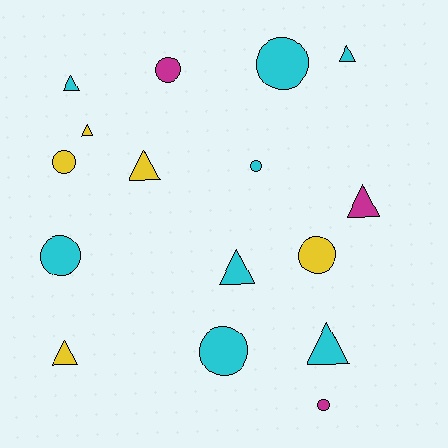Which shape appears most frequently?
Triangle, with 8 objects.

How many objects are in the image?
There are 16 objects.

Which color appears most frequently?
Cyan, with 8 objects.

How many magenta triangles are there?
There is 1 magenta triangle.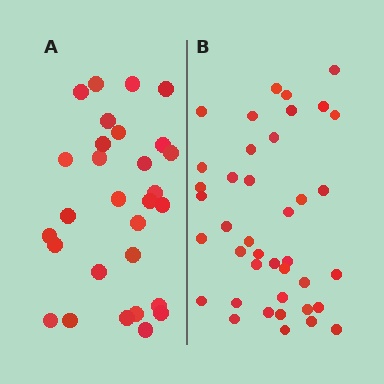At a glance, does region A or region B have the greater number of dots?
Region B (the right region) has more dots.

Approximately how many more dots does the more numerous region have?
Region B has roughly 12 or so more dots than region A.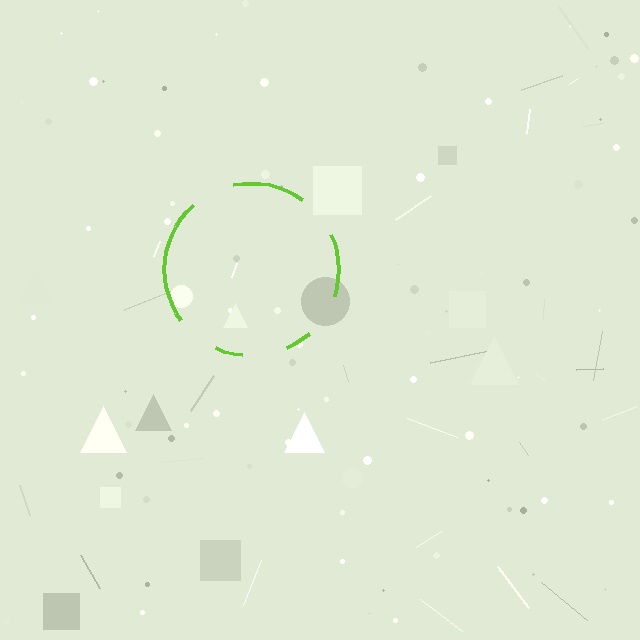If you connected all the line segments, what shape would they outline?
They would outline a circle.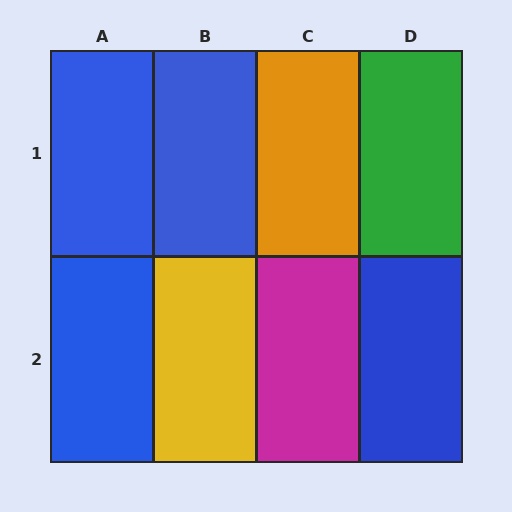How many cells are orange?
1 cell is orange.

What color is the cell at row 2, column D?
Blue.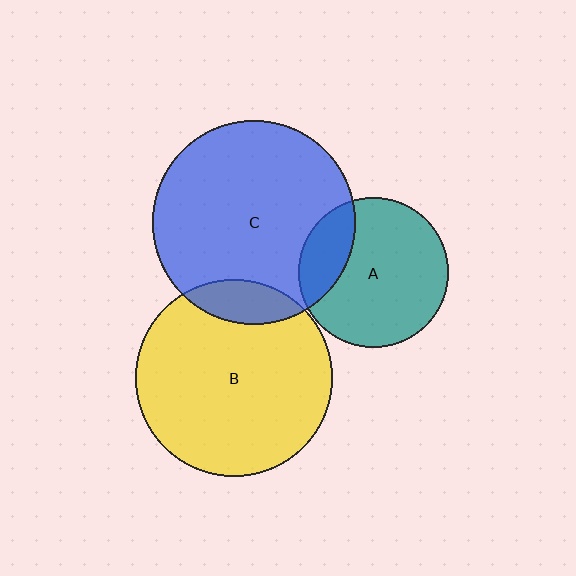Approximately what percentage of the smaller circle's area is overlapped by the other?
Approximately 10%.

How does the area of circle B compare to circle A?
Approximately 1.7 times.